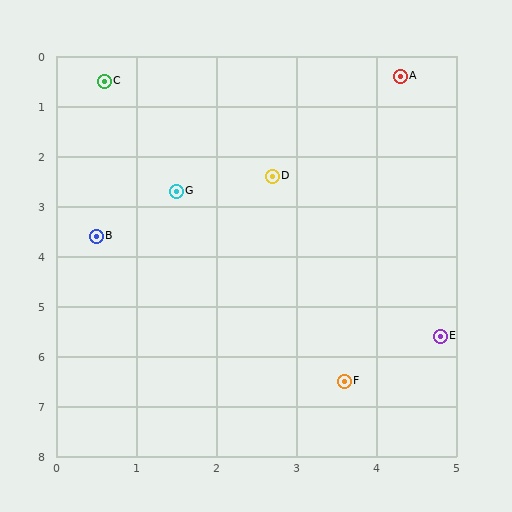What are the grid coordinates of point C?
Point C is at approximately (0.6, 0.5).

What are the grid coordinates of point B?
Point B is at approximately (0.5, 3.6).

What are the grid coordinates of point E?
Point E is at approximately (4.8, 5.6).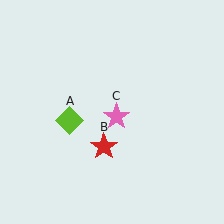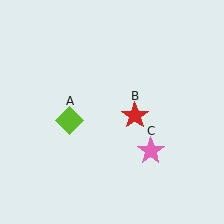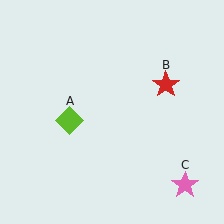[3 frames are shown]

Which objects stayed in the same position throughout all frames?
Lime diamond (object A) remained stationary.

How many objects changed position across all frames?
2 objects changed position: red star (object B), pink star (object C).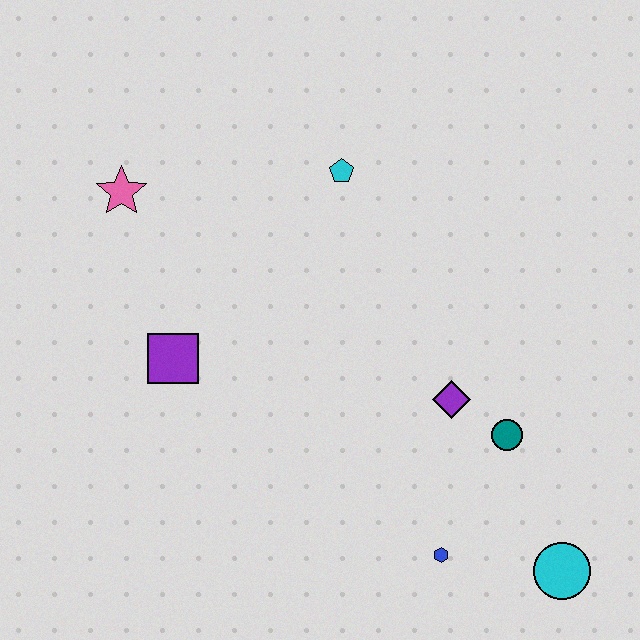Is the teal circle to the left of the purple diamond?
No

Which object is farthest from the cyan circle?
The pink star is farthest from the cyan circle.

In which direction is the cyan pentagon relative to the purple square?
The cyan pentagon is above the purple square.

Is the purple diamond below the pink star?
Yes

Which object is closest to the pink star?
The purple square is closest to the pink star.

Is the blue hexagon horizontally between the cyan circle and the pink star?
Yes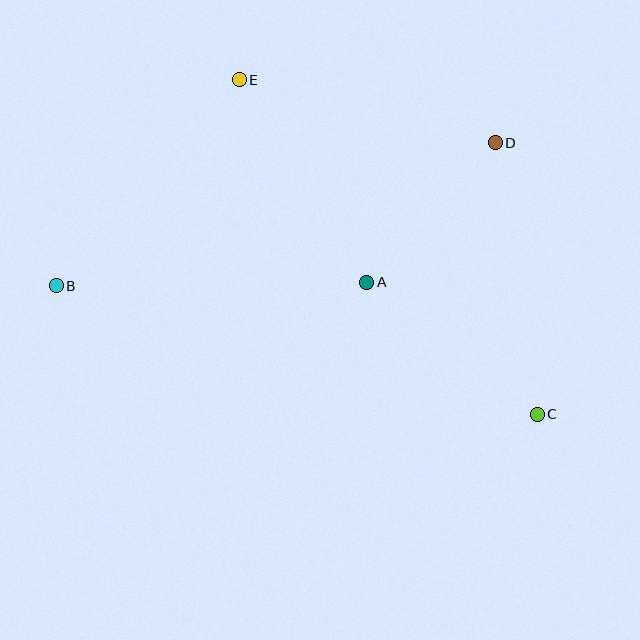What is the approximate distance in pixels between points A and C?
The distance between A and C is approximately 216 pixels.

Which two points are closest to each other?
Points A and D are closest to each other.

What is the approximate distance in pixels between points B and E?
The distance between B and E is approximately 275 pixels.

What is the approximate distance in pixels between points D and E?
The distance between D and E is approximately 263 pixels.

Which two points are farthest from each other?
Points B and C are farthest from each other.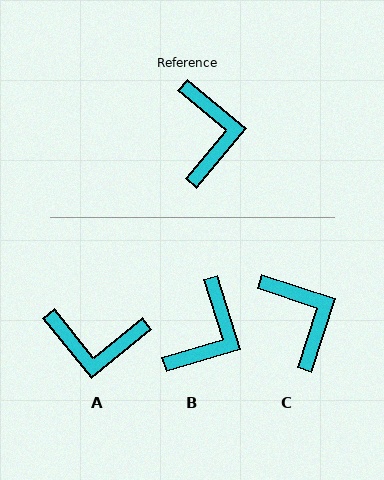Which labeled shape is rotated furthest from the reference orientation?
A, about 101 degrees away.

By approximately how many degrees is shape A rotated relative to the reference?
Approximately 101 degrees clockwise.